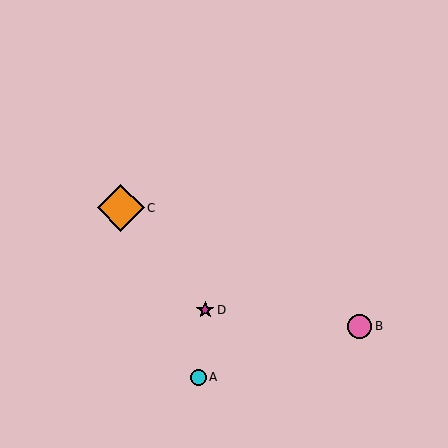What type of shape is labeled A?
Shape A is a cyan circle.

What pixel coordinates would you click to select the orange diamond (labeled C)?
Click at (121, 208) to select the orange diamond C.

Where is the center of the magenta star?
The center of the magenta star is at (205, 310).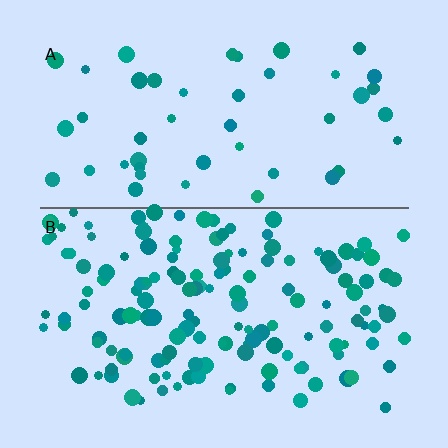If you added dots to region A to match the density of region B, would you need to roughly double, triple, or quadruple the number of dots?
Approximately triple.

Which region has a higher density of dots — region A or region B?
B (the bottom).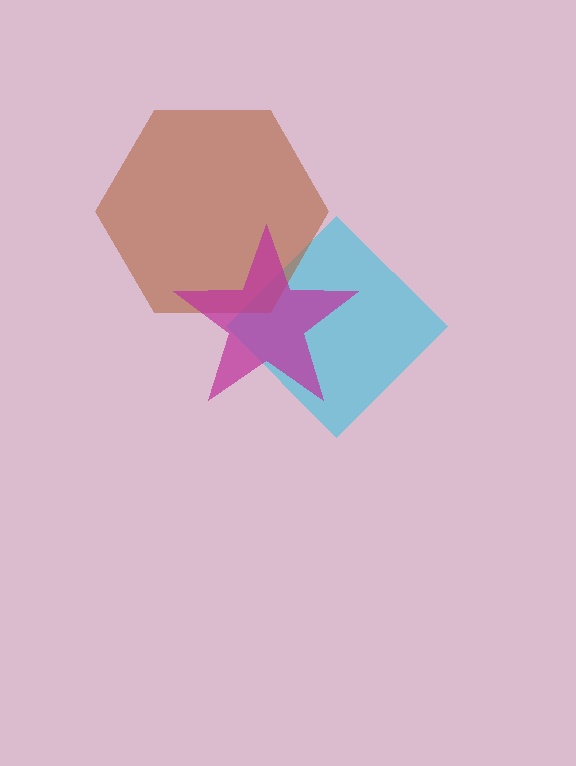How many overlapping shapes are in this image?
There are 3 overlapping shapes in the image.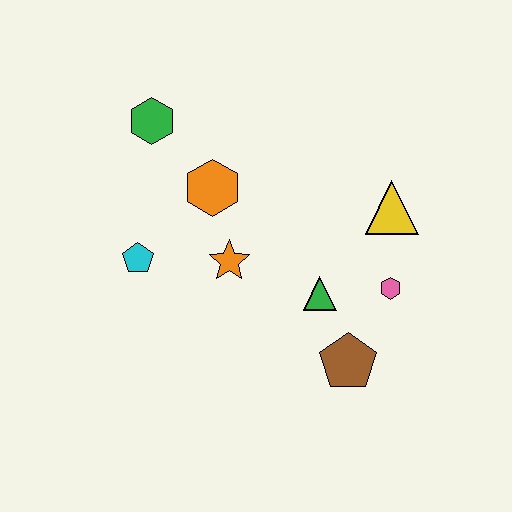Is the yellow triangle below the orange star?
No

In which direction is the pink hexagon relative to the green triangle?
The pink hexagon is to the right of the green triangle.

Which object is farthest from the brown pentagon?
The green hexagon is farthest from the brown pentagon.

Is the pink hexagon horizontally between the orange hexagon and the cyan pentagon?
No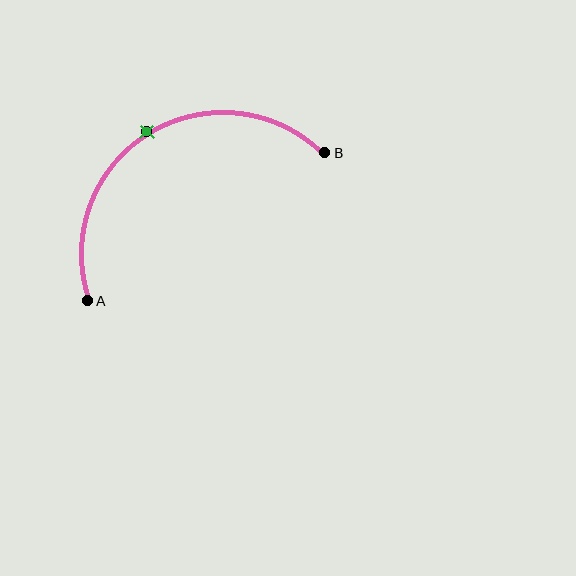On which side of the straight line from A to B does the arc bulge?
The arc bulges above the straight line connecting A and B.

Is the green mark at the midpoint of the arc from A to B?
Yes. The green mark lies on the arc at equal arc-length from both A and B — it is the arc midpoint.